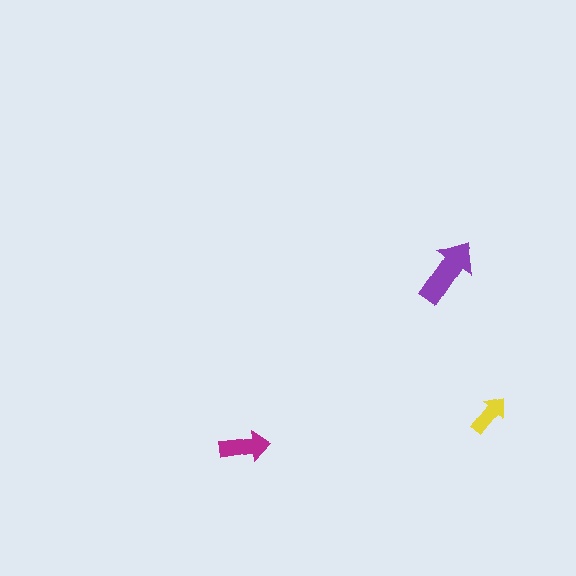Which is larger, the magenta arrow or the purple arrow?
The purple one.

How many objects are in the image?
There are 3 objects in the image.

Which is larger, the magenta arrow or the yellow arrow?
The magenta one.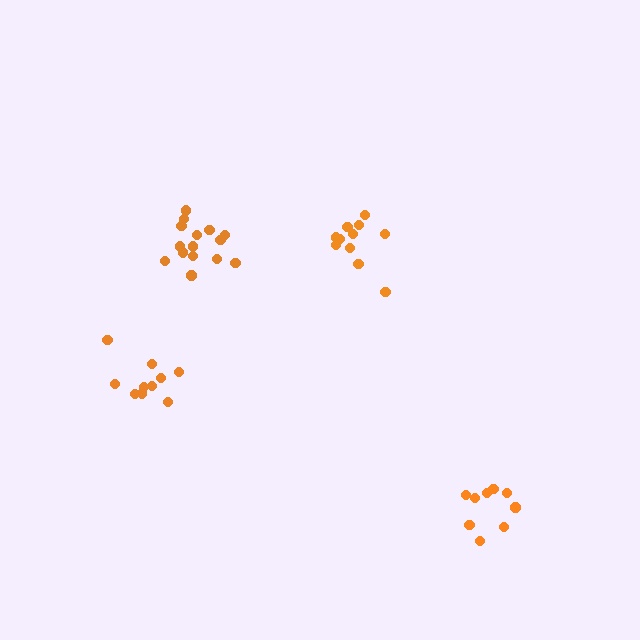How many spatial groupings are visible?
There are 4 spatial groupings.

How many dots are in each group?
Group 1: 11 dots, Group 2: 9 dots, Group 3: 15 dots, Group 4: 10 dots (45 total).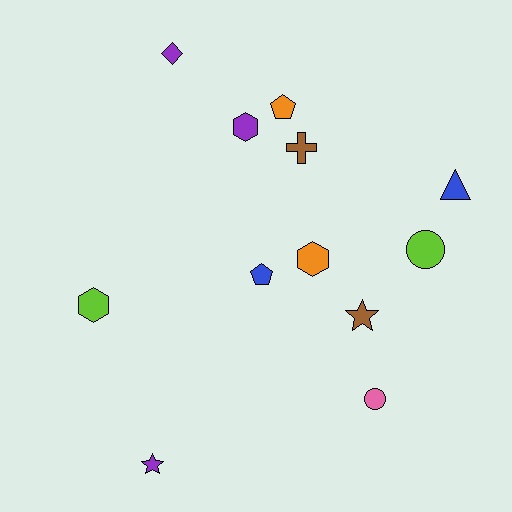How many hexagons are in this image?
There are 3 hexagons.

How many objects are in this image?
There are 12 objects.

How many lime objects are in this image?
There are 2 lime objects.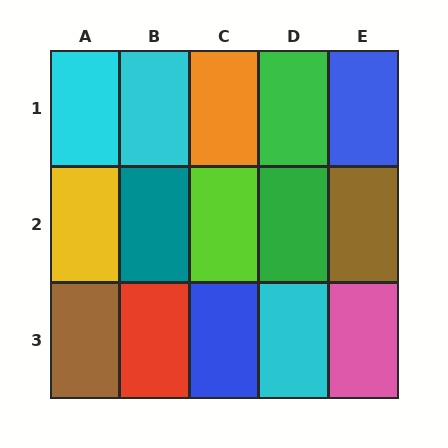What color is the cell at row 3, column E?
Pink.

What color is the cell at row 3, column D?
Cyan.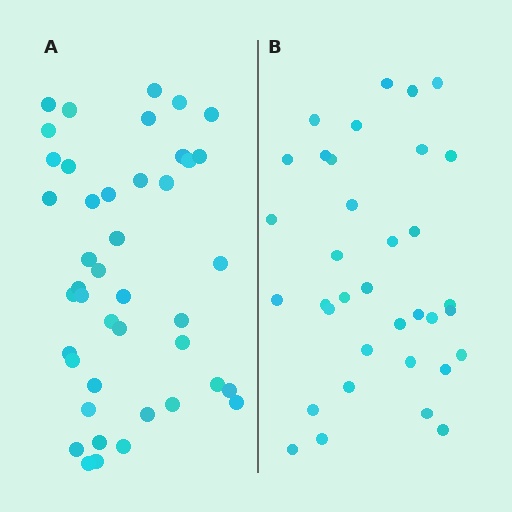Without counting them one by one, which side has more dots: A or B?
Region A (the left region) has more dots.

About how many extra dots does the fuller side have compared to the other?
Region A has roughly 8 or so more dots than region B.